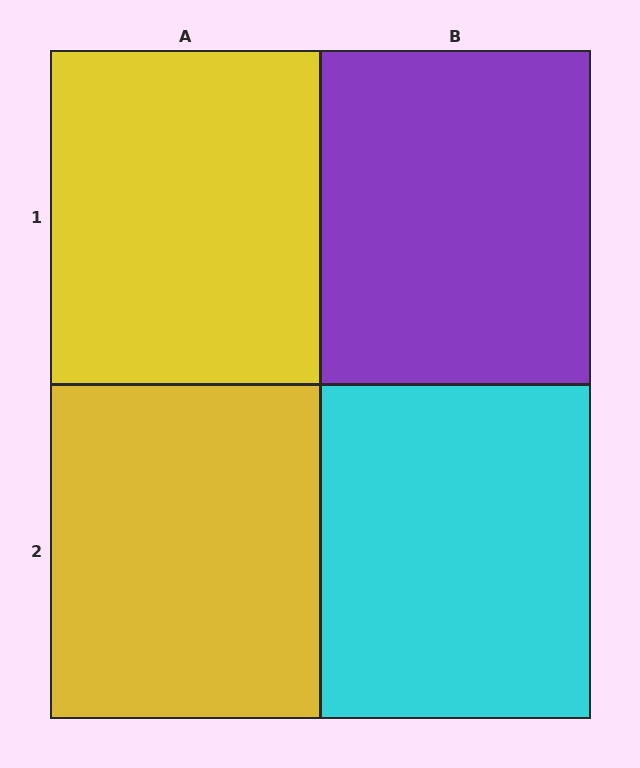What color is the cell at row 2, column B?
Cyan.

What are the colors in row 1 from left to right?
Yellow, purple.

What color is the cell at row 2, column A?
Yellow.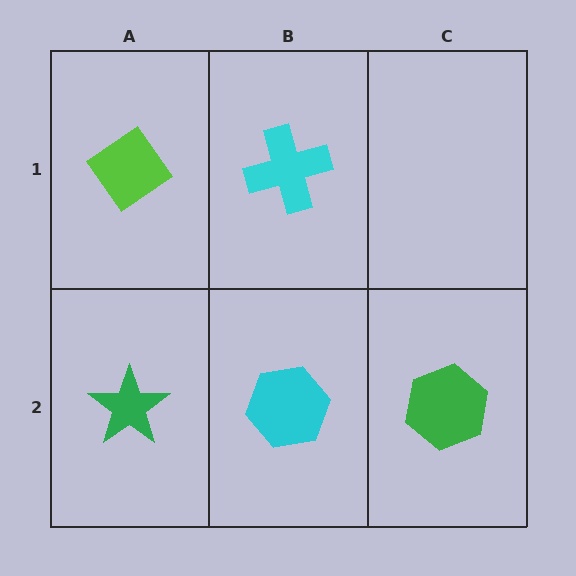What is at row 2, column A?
A green star.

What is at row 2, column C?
A green hexagon.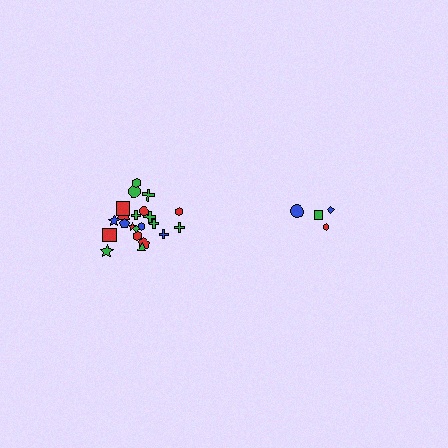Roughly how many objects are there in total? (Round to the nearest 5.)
Roughly 25 objects in total.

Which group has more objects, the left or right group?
The left group.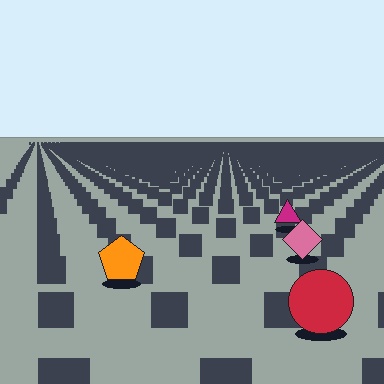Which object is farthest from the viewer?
The magenta triangle is farthest from the viewer. It appears smaller and the ground texture around it is denser.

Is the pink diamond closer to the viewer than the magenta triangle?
Yes. The pink diamond is closer — you can tell from the texture gradient: the ground texture is coarser near it.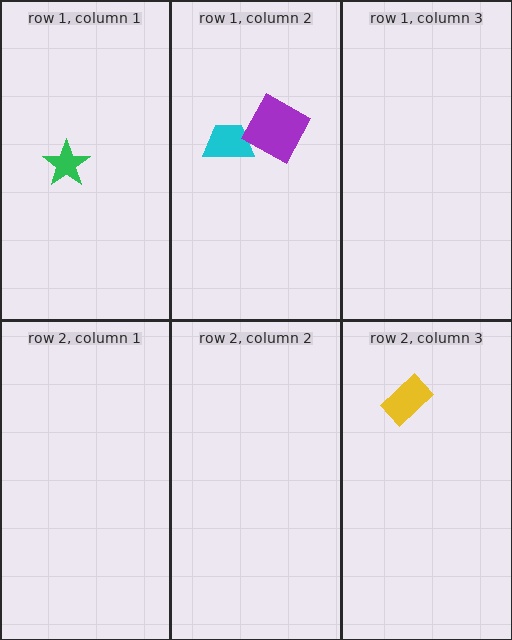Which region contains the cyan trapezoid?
The row 1, column 2 region.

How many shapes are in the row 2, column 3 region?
1.